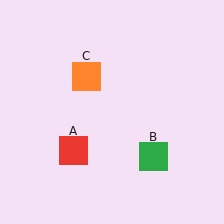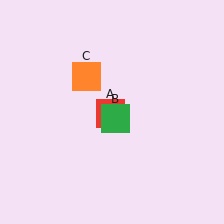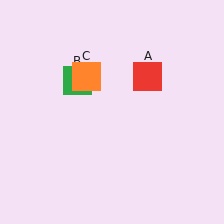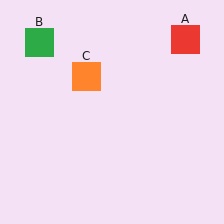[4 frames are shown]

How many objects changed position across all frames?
2 objects changed position: red square (object A), green square (object B).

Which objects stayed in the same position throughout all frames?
Orange square (object C) remained stationary.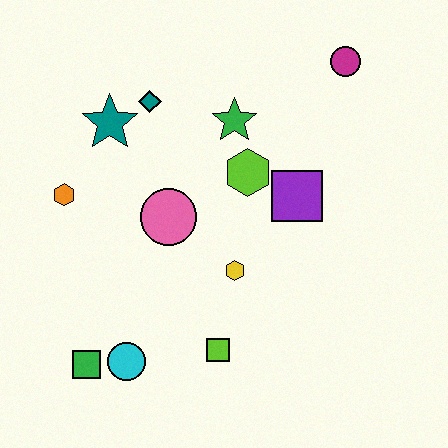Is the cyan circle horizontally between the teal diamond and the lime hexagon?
No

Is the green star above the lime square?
Yes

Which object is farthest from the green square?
The magenta circle is farthest from the green square.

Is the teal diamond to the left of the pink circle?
Yes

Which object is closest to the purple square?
The lime hexagon is closest to the purple square.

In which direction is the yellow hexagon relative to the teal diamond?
The yellow hexagon is below the teal diamond.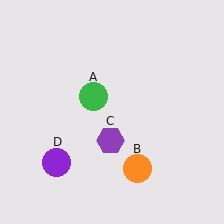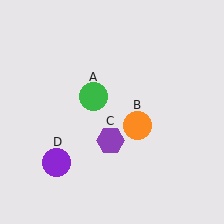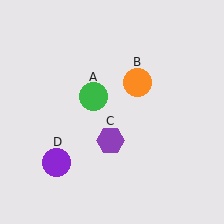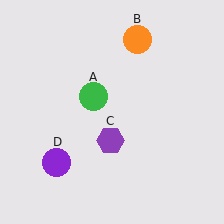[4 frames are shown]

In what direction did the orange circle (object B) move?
The orange circle (object B) moved up.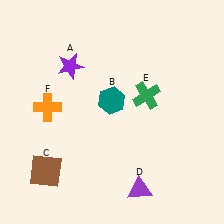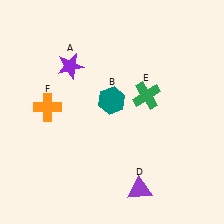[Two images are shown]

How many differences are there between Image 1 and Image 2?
There is 1 difference between the two images.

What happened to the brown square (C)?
The brown square (C) was removed in Image 2. It was in the bottom-left area of Image 1.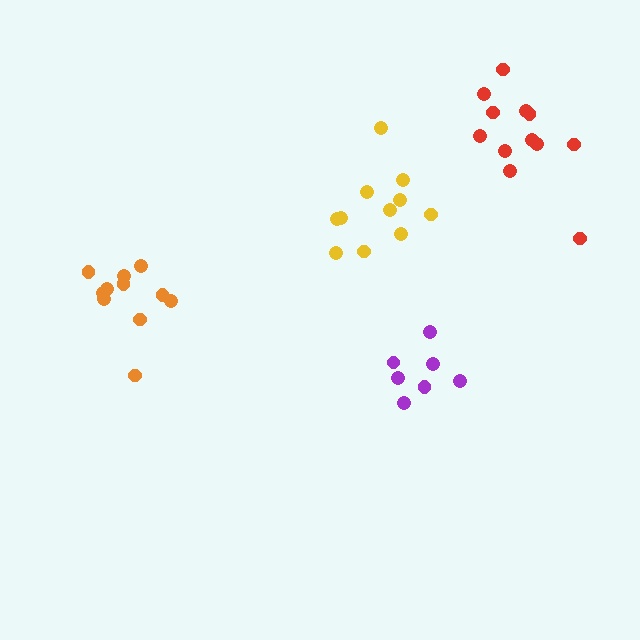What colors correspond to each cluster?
The clusters are colored: purple, orange, red, yellow.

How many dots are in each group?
Group 1: 7 dots, Group 2: 11 dots, Group 3: 12 dots, Group 4: 11 dots (41 total).